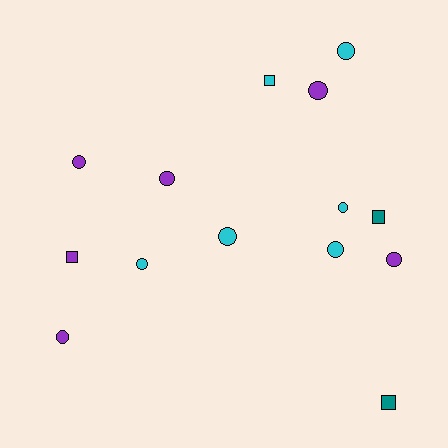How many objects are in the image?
There are 14 objects.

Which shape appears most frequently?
Circle, with 10 objects.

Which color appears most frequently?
Cyan, with 6 objects.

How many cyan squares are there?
There is 1 cyan square.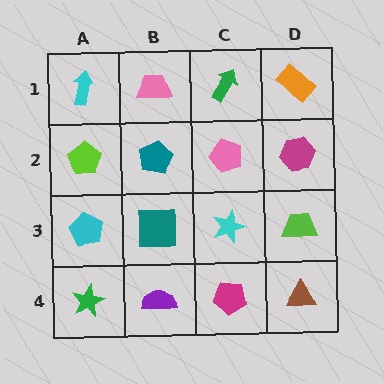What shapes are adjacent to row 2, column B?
A pink trapezoid (row 1, column B), a teal square (row 3, column B), a lime pentagon (row 2, column A), a pink pentagon (row 2, column C).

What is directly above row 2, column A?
A cyan arrow.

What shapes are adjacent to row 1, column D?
A magenta hexagon (row 2, column D), a green arrow (row 1, column C).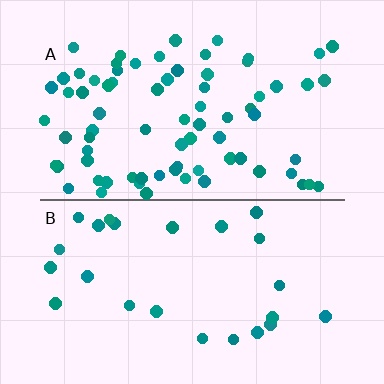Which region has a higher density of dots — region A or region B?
A (the top).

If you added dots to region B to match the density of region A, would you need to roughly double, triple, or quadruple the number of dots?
Approximately triple.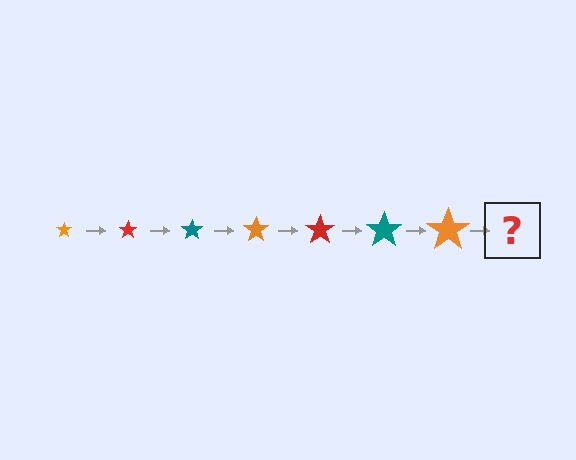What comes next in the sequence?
The next element should be a red star, larger than the previous one.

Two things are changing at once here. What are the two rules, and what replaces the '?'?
The two rules are that the star grows larger each step and the color cycles through orange, red, and teal. The '?' should be a red star, larger than the previous one.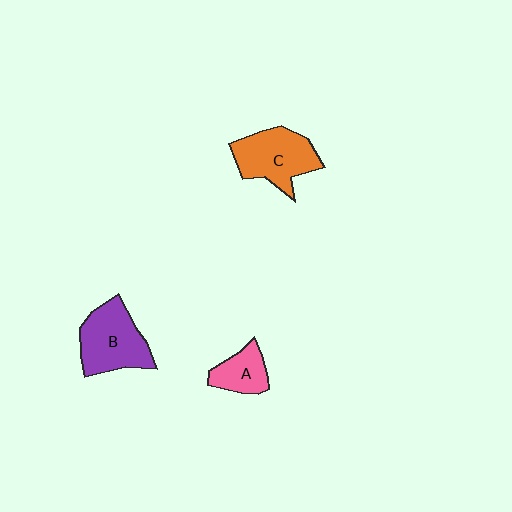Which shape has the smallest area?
Shape A (pink).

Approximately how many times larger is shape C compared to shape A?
Approximately 1.8 times.